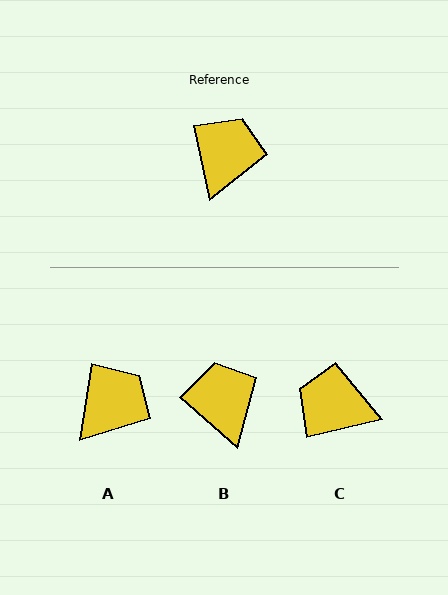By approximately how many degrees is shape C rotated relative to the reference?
Approximately 91 degrees counter-clockwise.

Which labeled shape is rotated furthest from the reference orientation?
C, about 91 degrees away.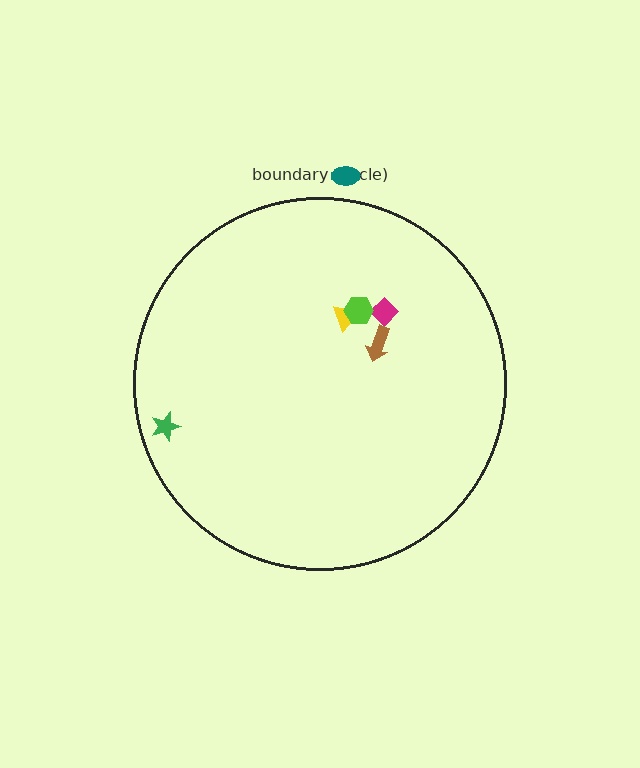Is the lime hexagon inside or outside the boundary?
Inside.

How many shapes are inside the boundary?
5 inside, 1 outside.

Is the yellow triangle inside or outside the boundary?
Inside.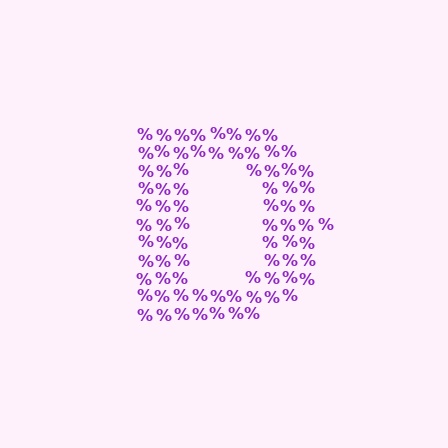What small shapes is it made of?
It is made of small percent signs.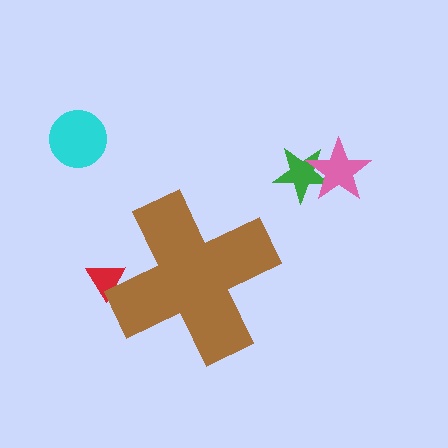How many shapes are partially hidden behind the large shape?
1 shape is partially hidden.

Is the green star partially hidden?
No, the green star is fully visible.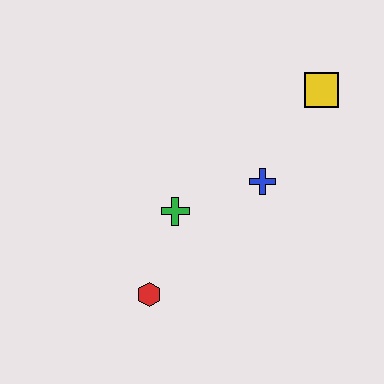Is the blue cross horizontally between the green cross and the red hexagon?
No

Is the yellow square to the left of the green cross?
No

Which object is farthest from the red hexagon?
The yellow square is farthest from the red hexagon.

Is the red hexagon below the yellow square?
Yes